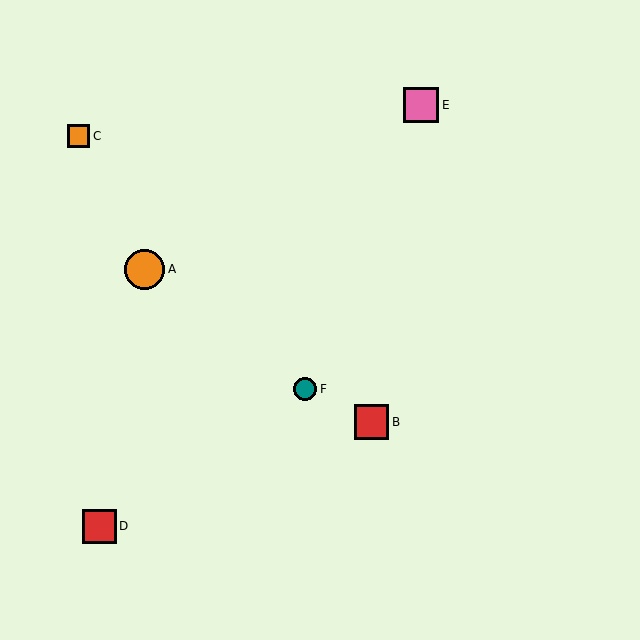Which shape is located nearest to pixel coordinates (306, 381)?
The teal circle (labeled F) at (305, 389) is nearest to that location.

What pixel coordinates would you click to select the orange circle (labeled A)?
Click at (145, 269) to select the orange circle A.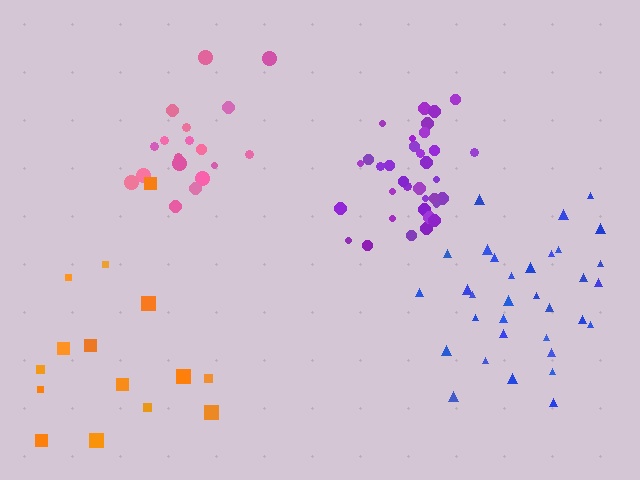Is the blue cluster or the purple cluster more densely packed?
Purple.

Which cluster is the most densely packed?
Purple.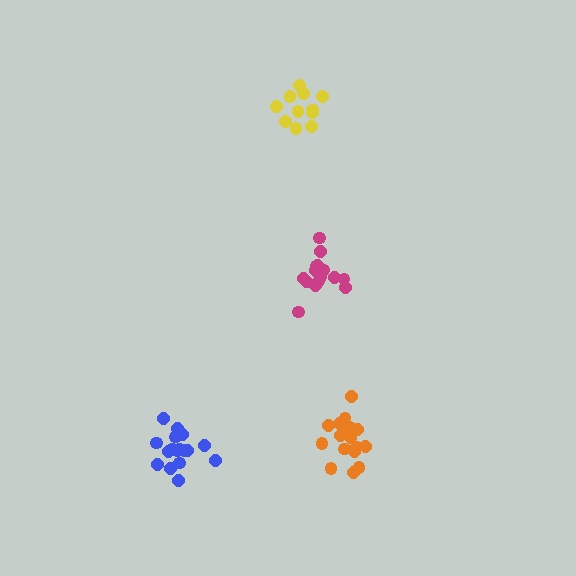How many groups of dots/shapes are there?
There are 4 groups.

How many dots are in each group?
Group 1: 17 dots, Group 2: 15 dots, Group 3: 17 dots, Group 4: 11 dots (60 total).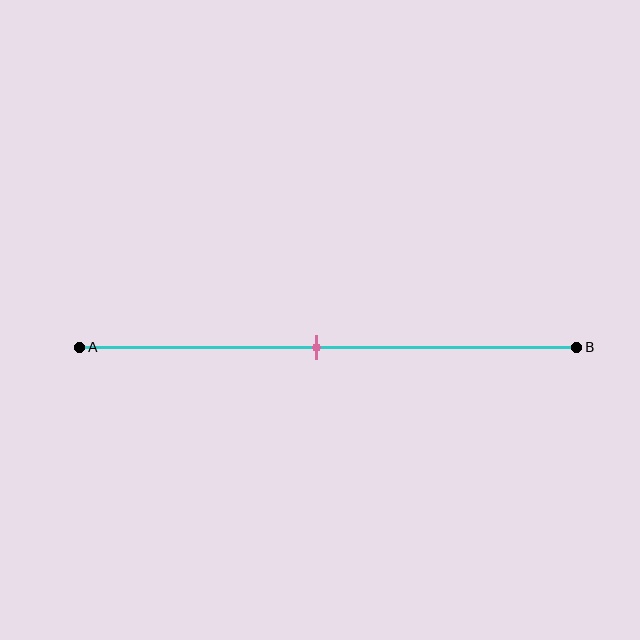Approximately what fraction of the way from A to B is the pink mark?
The pink mark is approximately 50% of the way from A to B.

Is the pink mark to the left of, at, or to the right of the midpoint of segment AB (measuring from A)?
The pink mark is approximately at the midpoint of segment AB.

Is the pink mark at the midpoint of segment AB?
Yes, the mark is approximately at the midpoint.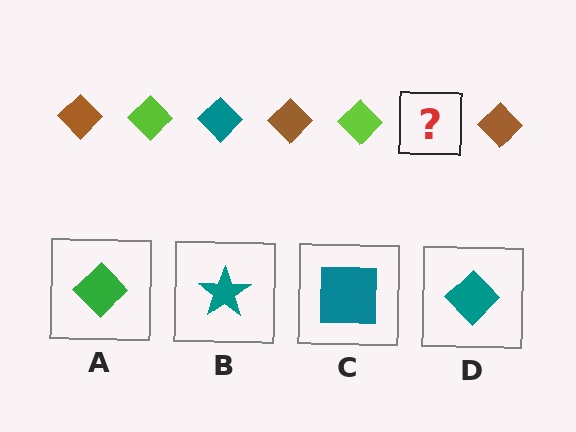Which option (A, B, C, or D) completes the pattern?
D.